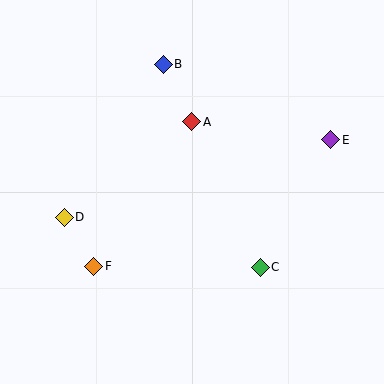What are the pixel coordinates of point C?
Point C is at (260, 267).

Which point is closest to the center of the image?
Point A at (192, 122) is closest to the center.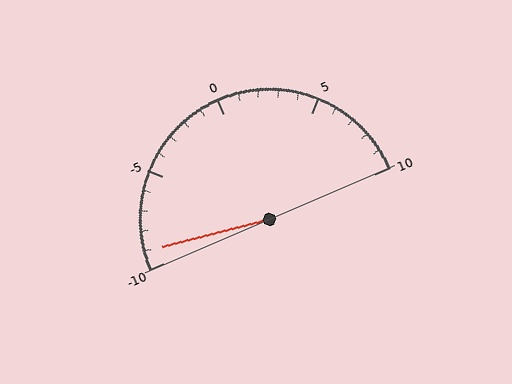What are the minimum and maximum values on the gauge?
The gauge ranges from -10 to 10.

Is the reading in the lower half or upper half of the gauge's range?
The reading is in the lower half of the range (-10 to 10).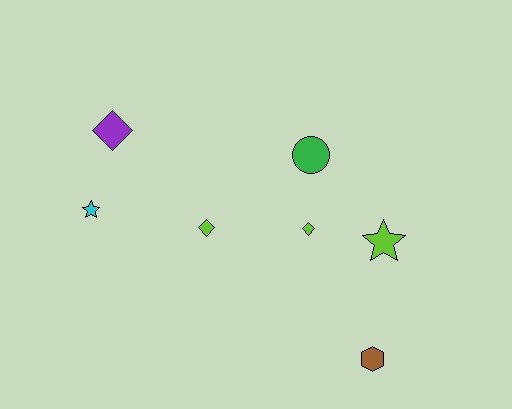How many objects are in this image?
There are 7 objects.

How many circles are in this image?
There is 1 circle.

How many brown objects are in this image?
There is 1 brown object.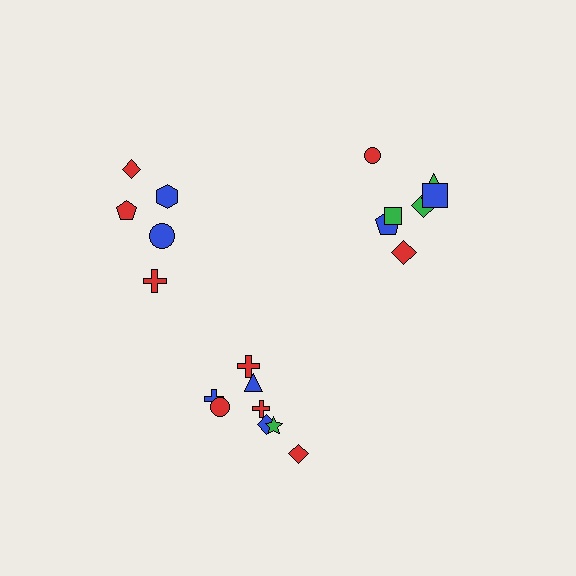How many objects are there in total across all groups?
There are 20 objects.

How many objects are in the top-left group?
There are 5 objects.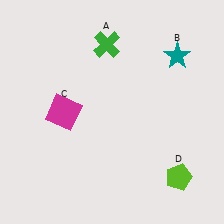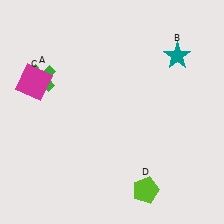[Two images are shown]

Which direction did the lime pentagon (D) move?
The lime pentagon (D) moved left.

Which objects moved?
The objects that moved are: the green cross (A), the magenta square (C), the lime pentagon (D).